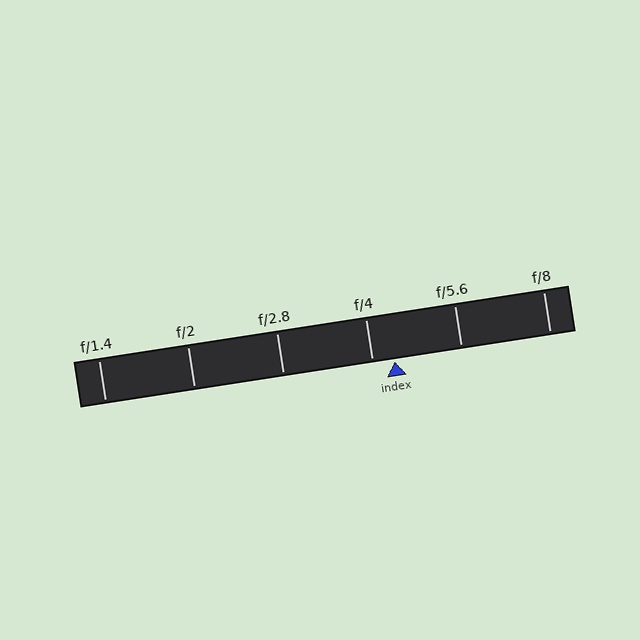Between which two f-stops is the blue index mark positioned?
The index mark is between f/4 and f/5.6.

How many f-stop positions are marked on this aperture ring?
There are 6 f-stop positions marked.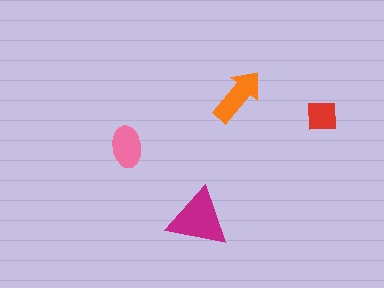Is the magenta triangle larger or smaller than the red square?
Larger.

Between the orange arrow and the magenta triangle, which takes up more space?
The magenta triangle.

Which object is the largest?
The magenta triangle.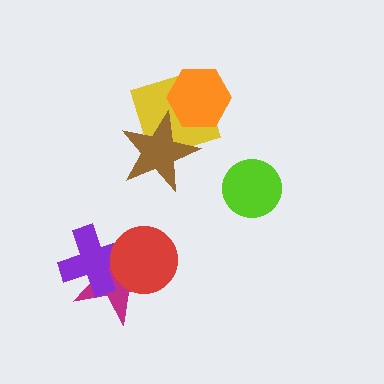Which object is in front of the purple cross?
The red circle is in front of the purple cross.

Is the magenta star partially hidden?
Yes, it is partially covered by another shape.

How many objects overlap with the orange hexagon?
2 objects overlap with the orange hexagon.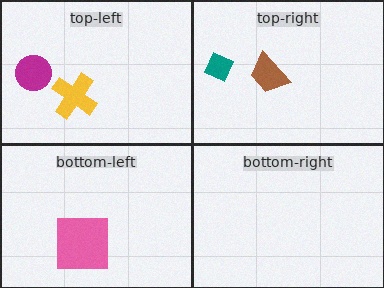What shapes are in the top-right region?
The brown trapezoid, the teal diamond.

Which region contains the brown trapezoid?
The top-right region.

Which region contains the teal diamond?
The top-right region.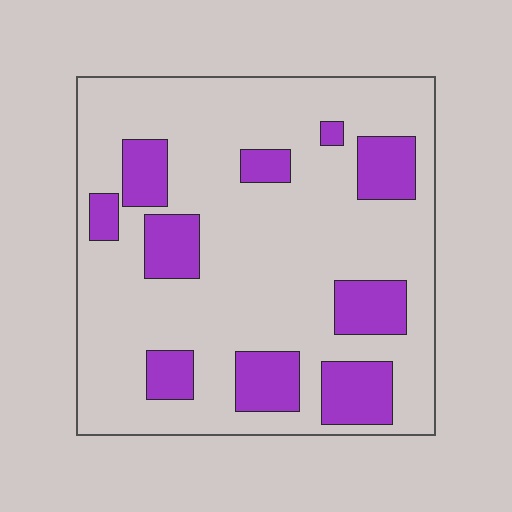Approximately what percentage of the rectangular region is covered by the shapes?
Approximately 25%.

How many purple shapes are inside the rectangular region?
10.